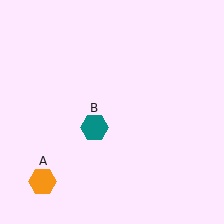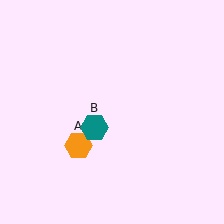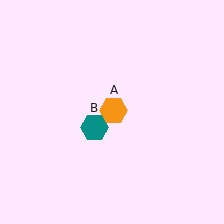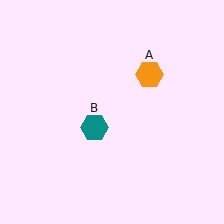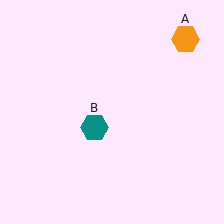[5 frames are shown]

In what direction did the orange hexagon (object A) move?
The orange hexagon (object A) moved up and to the right.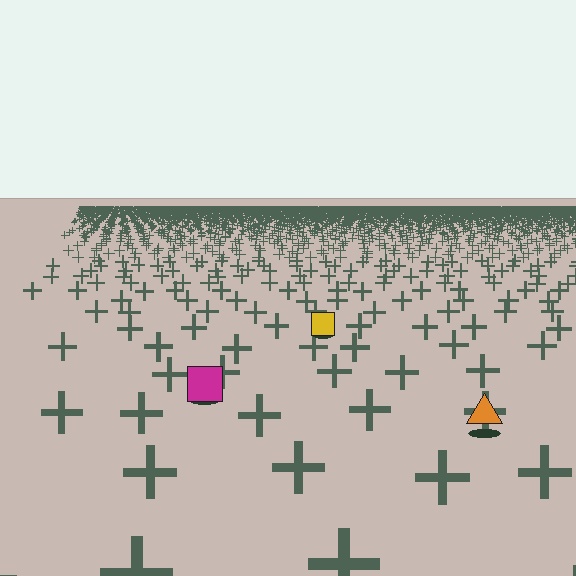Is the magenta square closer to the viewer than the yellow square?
Yes. The magenta square is closer — you can tell from the texture gradient: the ground texture is coarser near it.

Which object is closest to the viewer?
The orange triangle is closest. The texture marks near it are larger and more spread out.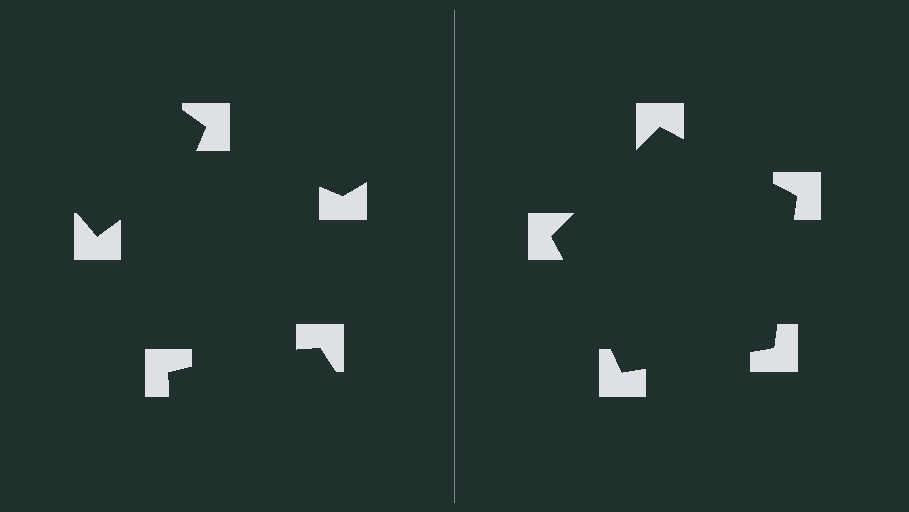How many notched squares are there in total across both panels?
10 — 5 on each side.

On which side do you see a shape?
An illusory pentagon appears on the right side. On the left side the wedge cuts are rotated, so no coherent shape forms.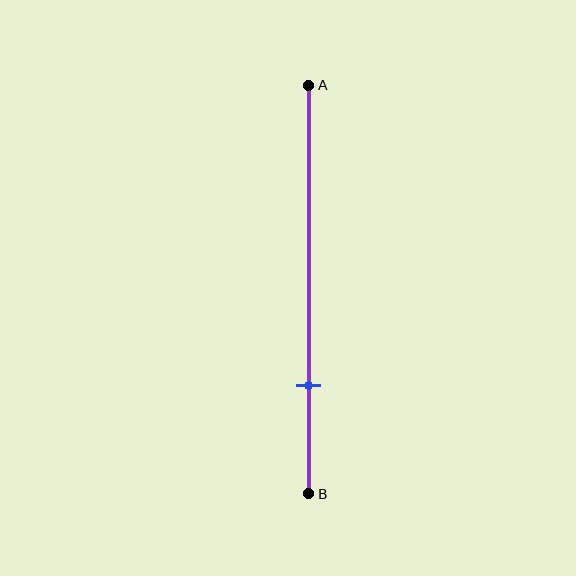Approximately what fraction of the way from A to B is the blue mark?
The blue mark is approximately 75% of the way from A to B.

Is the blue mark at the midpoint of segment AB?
No, the mark is at about 75% from A, not at the 50% midpoint.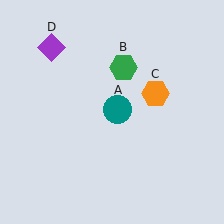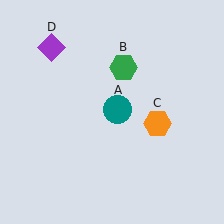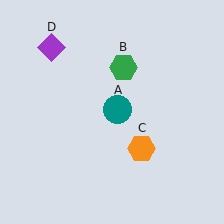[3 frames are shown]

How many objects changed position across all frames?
1 object changed position: orange hexagon (object C).